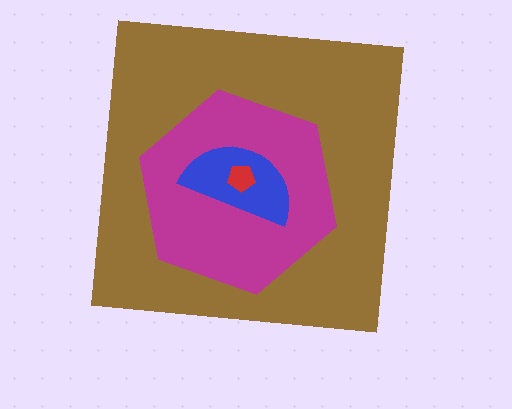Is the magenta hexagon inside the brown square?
Yes.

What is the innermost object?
The red pentagon.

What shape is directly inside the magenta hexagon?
The blue semicircle.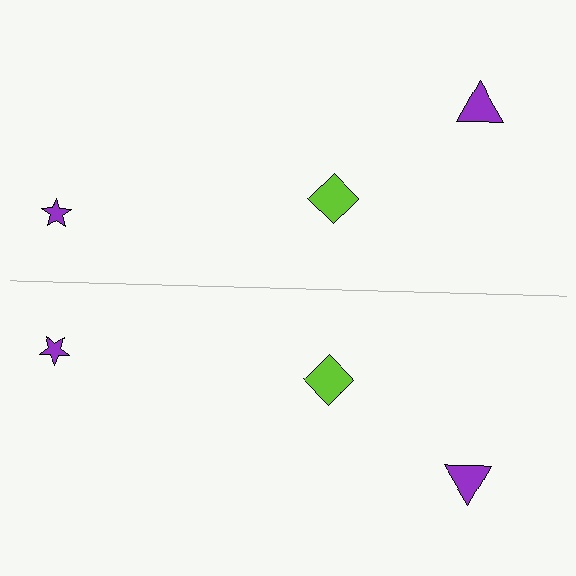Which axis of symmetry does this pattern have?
The pattern has a horizontal axis of symmetry running through the center of the image.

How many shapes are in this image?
There are 6 shapes in this image.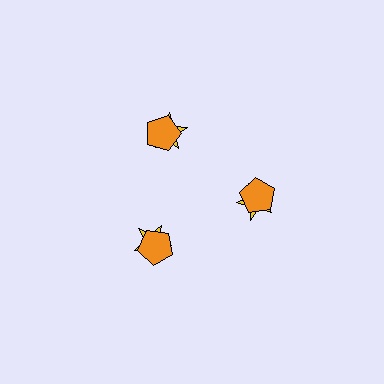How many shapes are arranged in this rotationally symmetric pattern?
There are 6 shapes, arranged in 3 groups of 2.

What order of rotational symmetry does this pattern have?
This pattern has 3-fold rotational symmetry.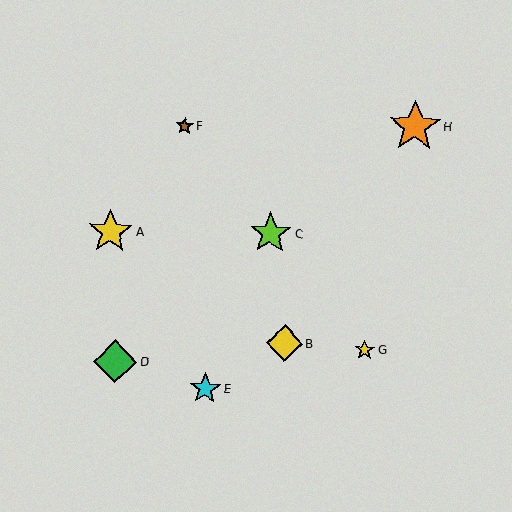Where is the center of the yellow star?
The center of the yellow star is at (365, 350).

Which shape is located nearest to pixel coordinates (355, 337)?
The yellow star (labeled G) at (365, 350) is nearest to that location.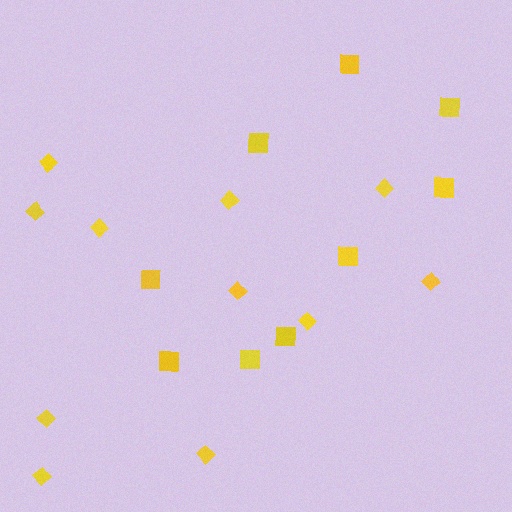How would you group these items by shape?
There are 2 groups: one group of squares (9) and one group of diamonds (11).